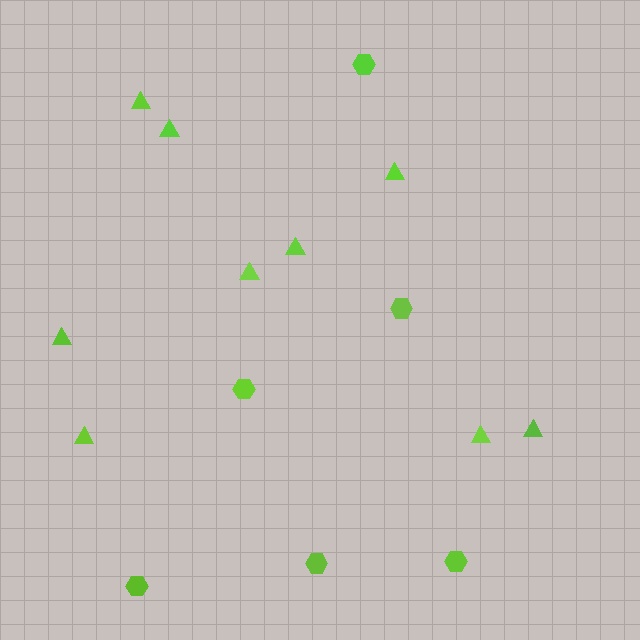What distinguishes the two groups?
There are 2 groups: one group of triangles (9) and one group of hexagons (6).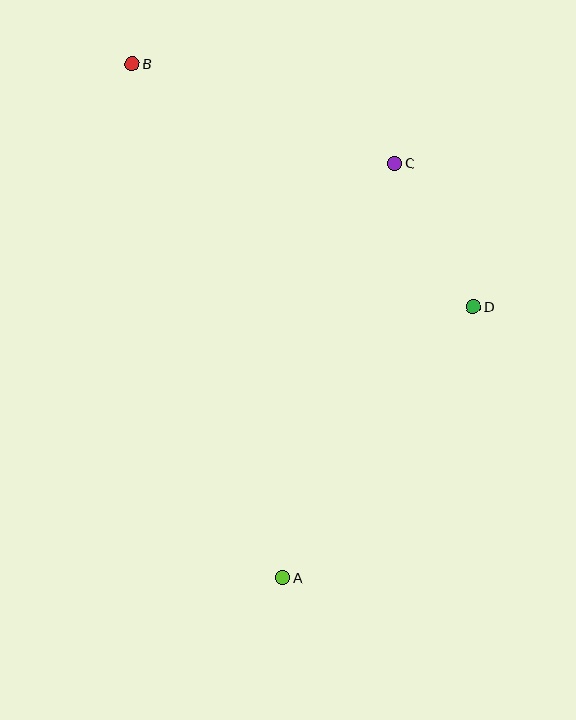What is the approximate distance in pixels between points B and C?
The distance between B and C is approximately 280 pixels.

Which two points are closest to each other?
Points C and D are closest to each other.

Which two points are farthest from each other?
Points A and B are farthest from each other.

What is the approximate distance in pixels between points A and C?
The distance between A and C is approximately 429 pixels.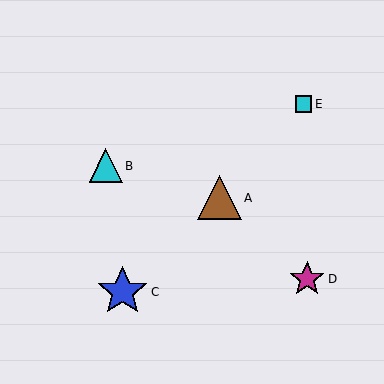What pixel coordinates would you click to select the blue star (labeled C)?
Click at (122, 292) to select the blue star C.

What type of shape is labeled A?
Shape A is a brown triangle.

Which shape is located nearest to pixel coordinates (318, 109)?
The cyan square (labeled E) at (304, 104) is nearest to that location.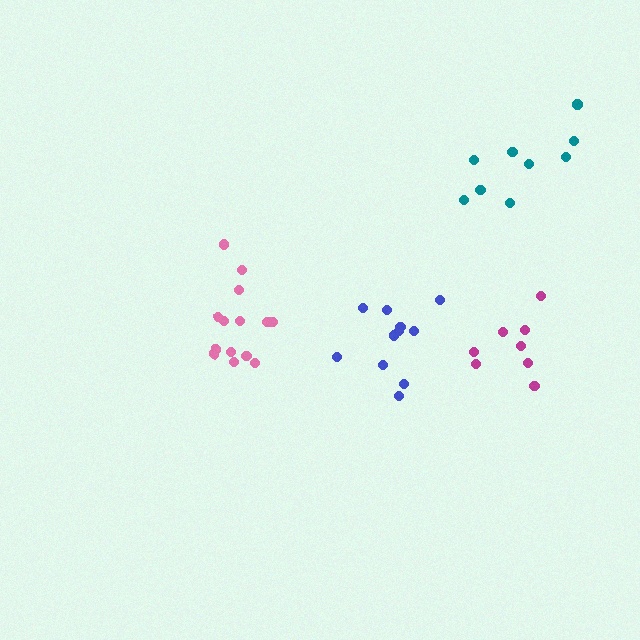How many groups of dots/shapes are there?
There are 4 groups.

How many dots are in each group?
Group 1: 9 dots, Group 2: 11 dots, Group 3: 14 dots, Group 4: 8 dots (42 total).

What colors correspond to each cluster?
The clusters are colored: teal, blue, pink, magenta.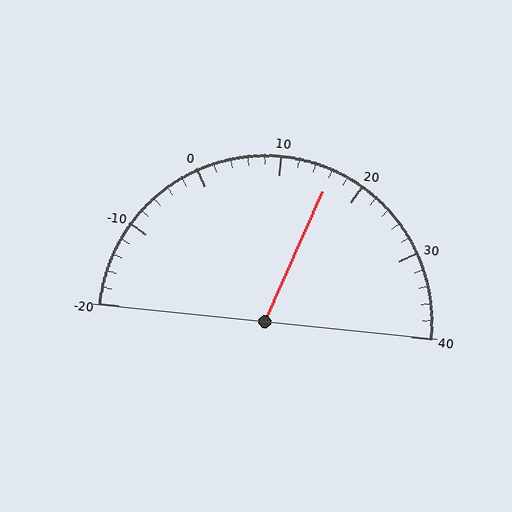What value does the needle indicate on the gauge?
The needle indicates approximately 16.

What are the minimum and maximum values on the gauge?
The gauge ranges from -20 to 40.